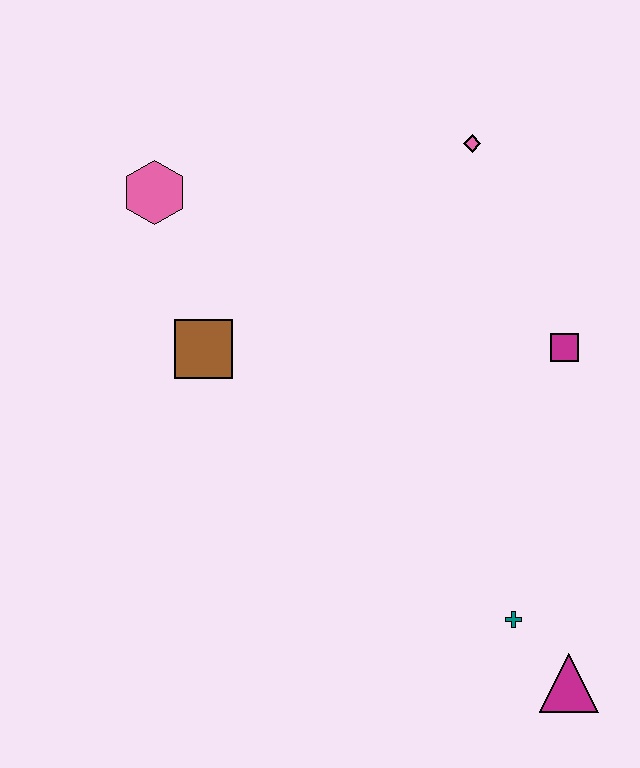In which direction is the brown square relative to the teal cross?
The brown square is to the left of the teal cross.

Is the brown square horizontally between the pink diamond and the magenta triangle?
No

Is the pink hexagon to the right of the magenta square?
No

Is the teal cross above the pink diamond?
No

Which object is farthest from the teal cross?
The pink hexagon is farthest from the teal cross.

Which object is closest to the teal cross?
The magenta triangle is closest to the teal cross.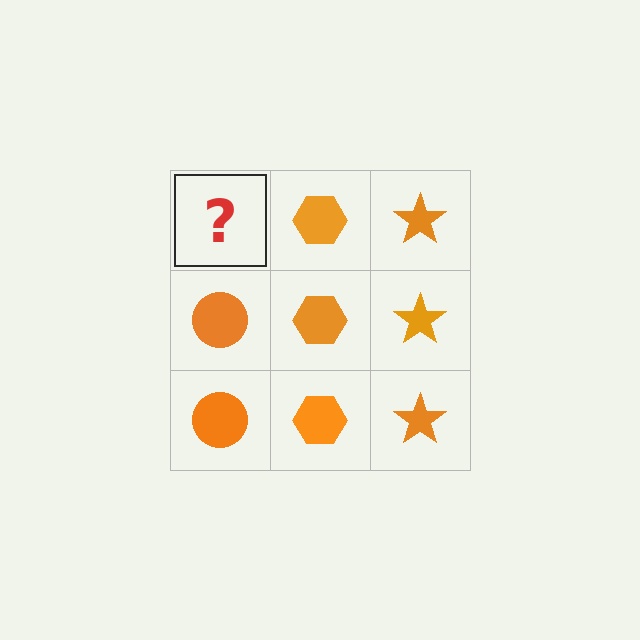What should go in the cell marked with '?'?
The missing cell should contain an orange circle.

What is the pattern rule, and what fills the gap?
The rule is that each column has a consistent shape. The gap should be filled with an orange circle.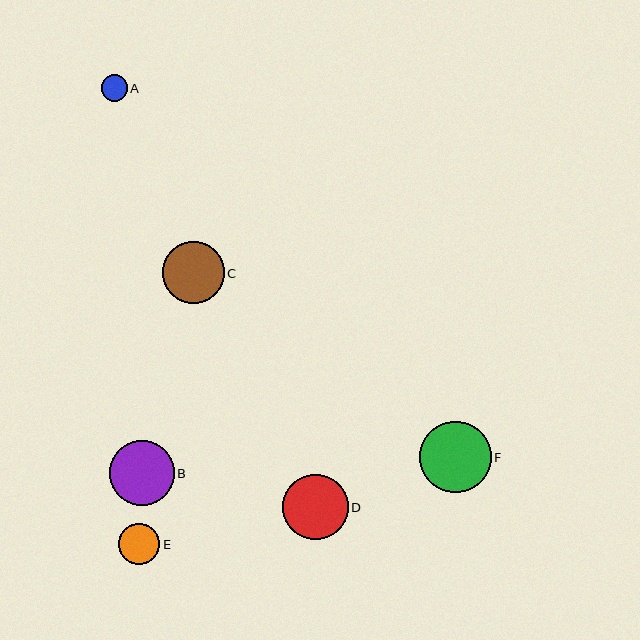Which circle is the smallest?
Circle A is the smallest with a size of approximately 26 pixels.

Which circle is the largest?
Circle F is the largest with a size of approximately 72 pixels.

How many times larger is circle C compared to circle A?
Circle C is approximately 2.3 times the size of circle A.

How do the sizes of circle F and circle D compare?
Circle F and circle D are approximately the same size.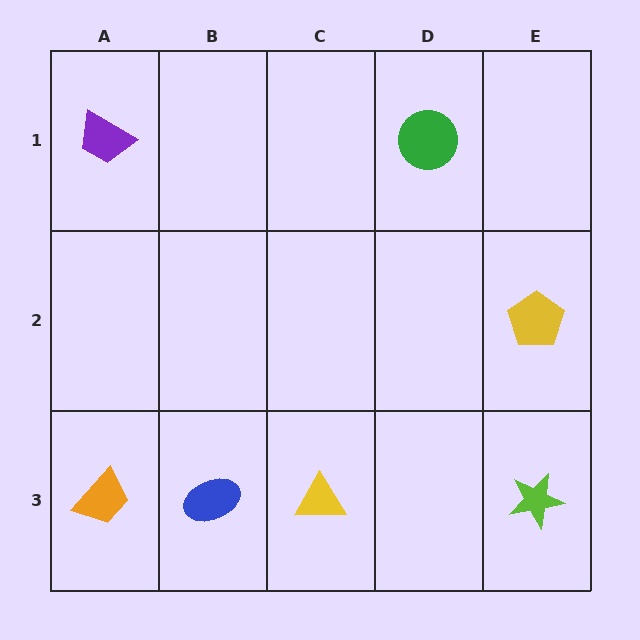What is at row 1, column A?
A purple trapezoid.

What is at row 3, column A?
An orange trapezoid.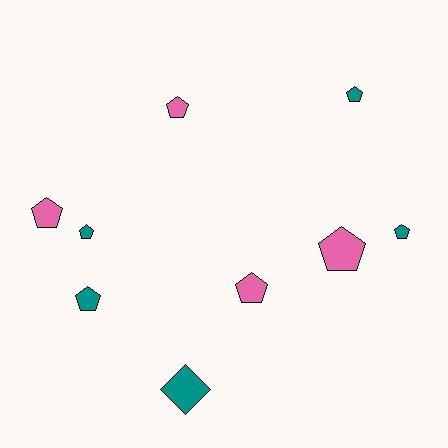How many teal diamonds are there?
There is 1 teal diamond.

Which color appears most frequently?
Teal, with 5 objects.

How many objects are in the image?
There are 9 objects.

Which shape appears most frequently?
Pentagon, with 8 objects.